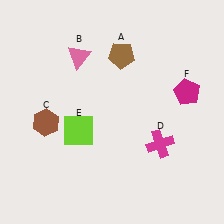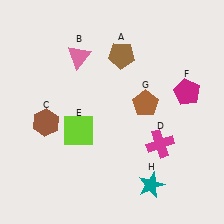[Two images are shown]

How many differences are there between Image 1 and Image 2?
There are 2 differences between the two images.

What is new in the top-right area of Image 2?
A brown pentagon (G) was added in the top-right area of Image 2.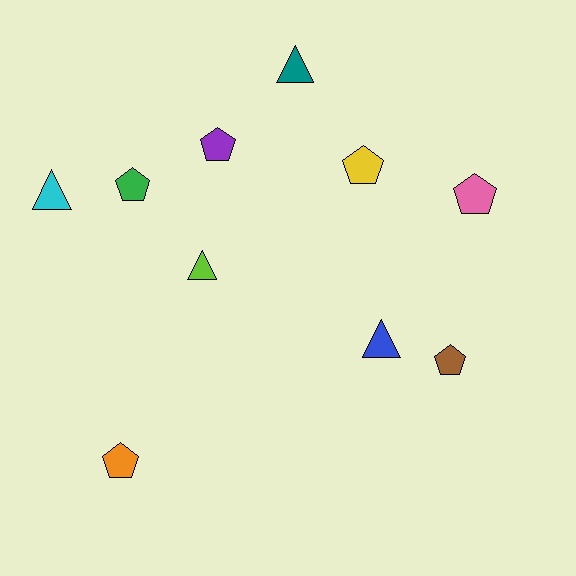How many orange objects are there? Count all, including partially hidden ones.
There is 1 orange object.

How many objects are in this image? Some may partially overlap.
There are 10 objects.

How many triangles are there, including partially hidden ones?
There are 4 triangles.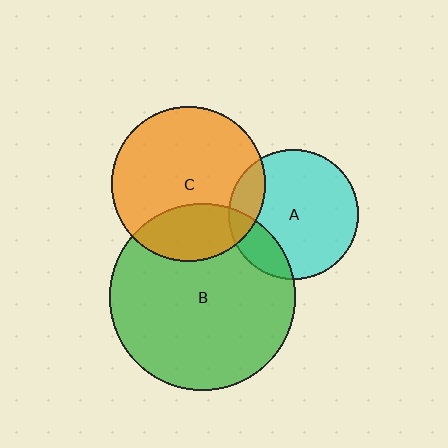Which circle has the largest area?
Circle B (green).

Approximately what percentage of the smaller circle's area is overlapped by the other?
Approximately 25%.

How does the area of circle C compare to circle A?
Approximately 1.4 times.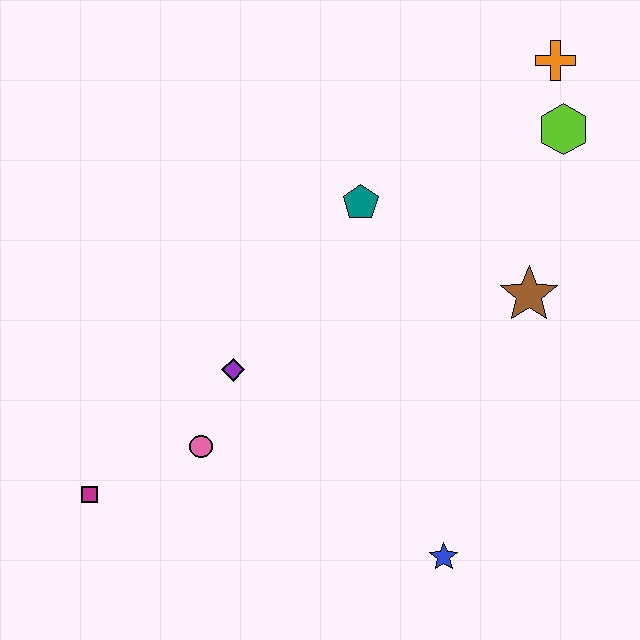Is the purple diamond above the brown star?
No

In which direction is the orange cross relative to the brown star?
The orange cross is above the brown star.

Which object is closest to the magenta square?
The pink circle is closest to the magenta square.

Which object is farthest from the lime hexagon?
The magenta square is farthest from the lime hexagon.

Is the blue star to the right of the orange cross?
No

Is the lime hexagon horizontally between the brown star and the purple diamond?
No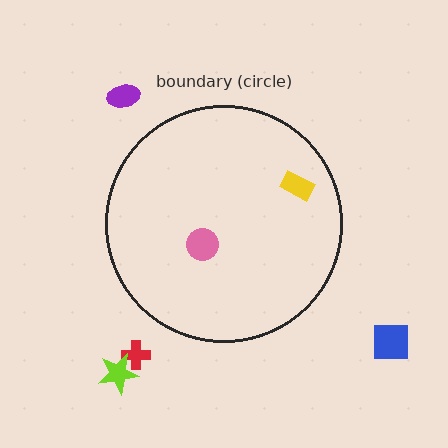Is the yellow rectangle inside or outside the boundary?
Inside.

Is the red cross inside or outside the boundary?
Outside.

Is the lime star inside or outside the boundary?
Outside.